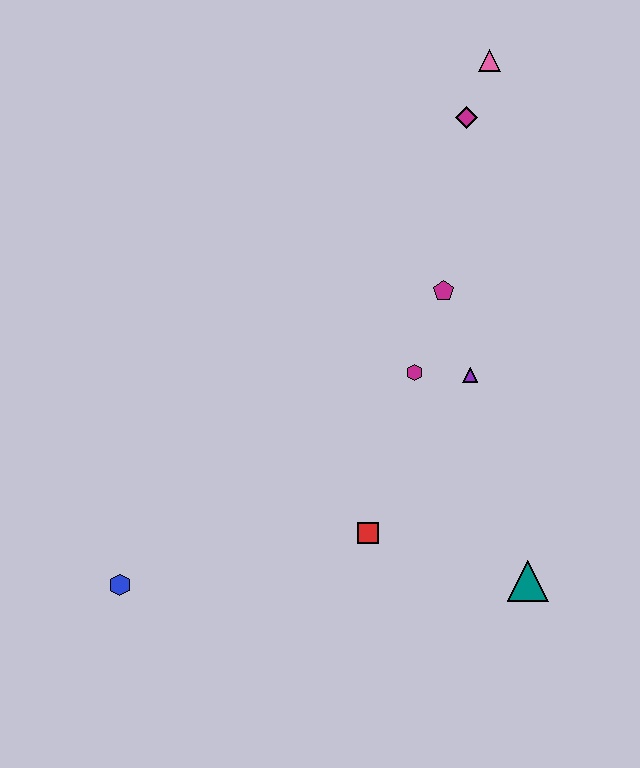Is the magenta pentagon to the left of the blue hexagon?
No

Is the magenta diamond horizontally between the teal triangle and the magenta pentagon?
Yes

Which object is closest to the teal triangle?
The red square is closest to the teal triangle.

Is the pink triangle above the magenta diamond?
Yes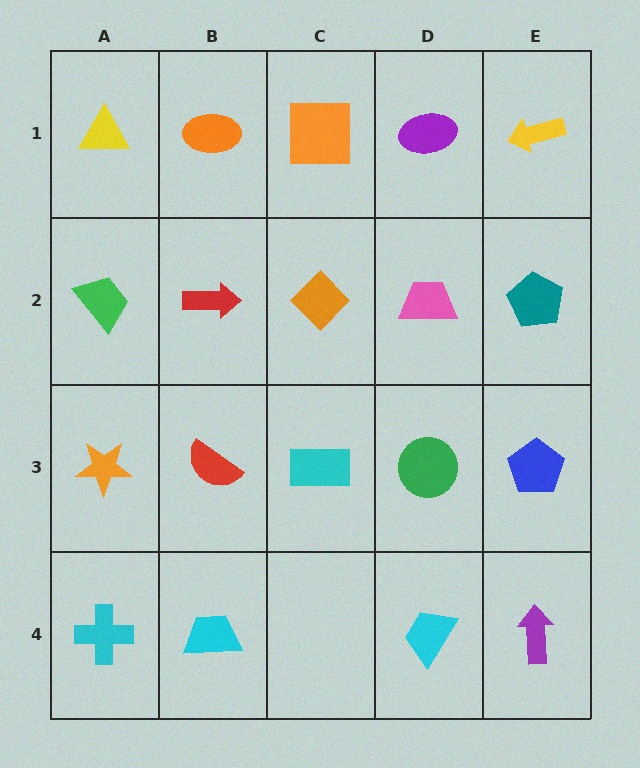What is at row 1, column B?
An orange ellipse.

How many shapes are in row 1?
5 shapes.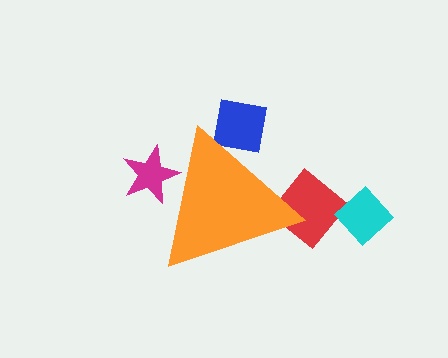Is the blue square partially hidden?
Yes, the blue square is partially hidden behind the orange triangle.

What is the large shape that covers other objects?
An orange triangle.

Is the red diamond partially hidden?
Yes, the red diamond is partially hidden behind the orange triangle.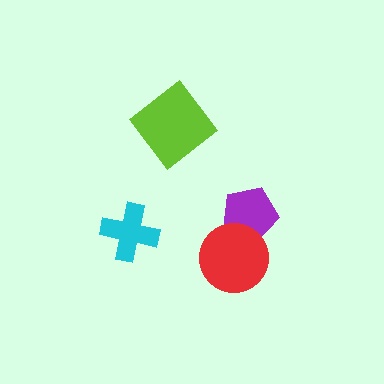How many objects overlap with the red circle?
1 object overlaps with the red circle.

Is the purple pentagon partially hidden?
Yes, it is partially covered by another shape.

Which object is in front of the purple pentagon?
The red circle is in front of the purple pentagon.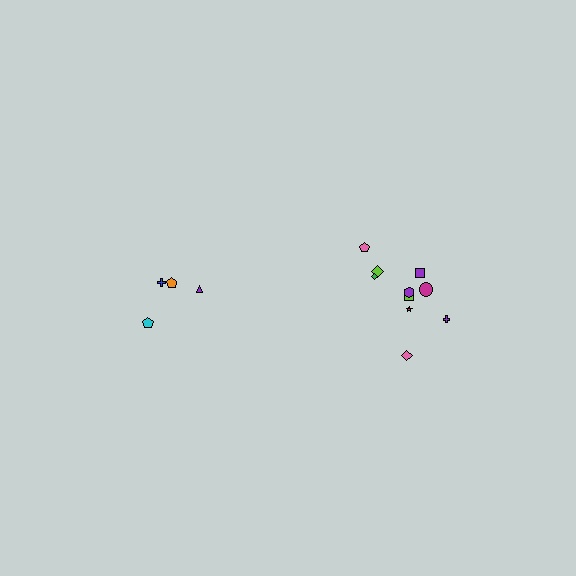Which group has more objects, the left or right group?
The right group.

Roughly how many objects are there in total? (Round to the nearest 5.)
Roughly 15 objects in total.